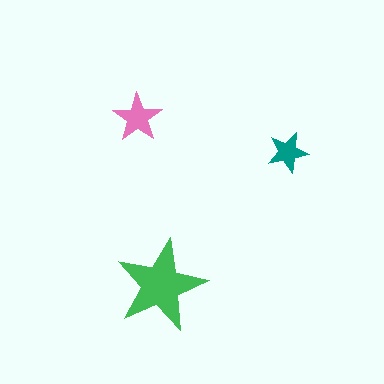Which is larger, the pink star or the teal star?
The pink one.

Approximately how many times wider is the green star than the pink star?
About 2 times wider.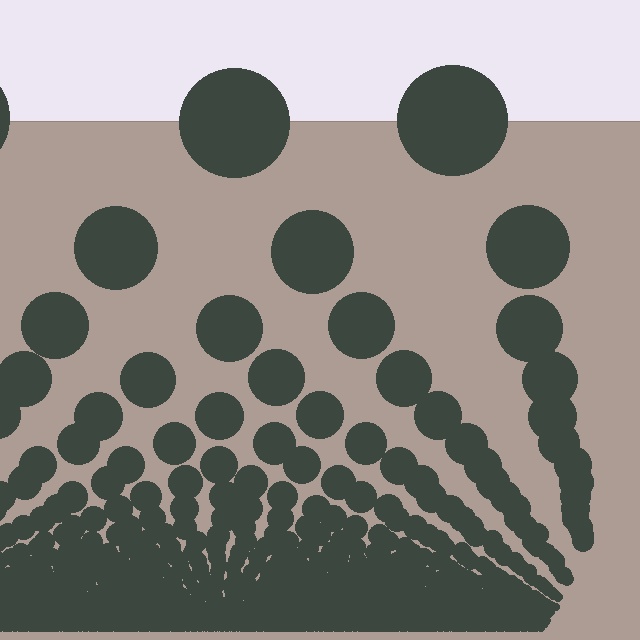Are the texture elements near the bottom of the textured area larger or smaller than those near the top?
Smaller. The gradient is inverted — elements near the bottom are smaller and denser.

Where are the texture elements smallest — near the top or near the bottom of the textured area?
Near the bottom.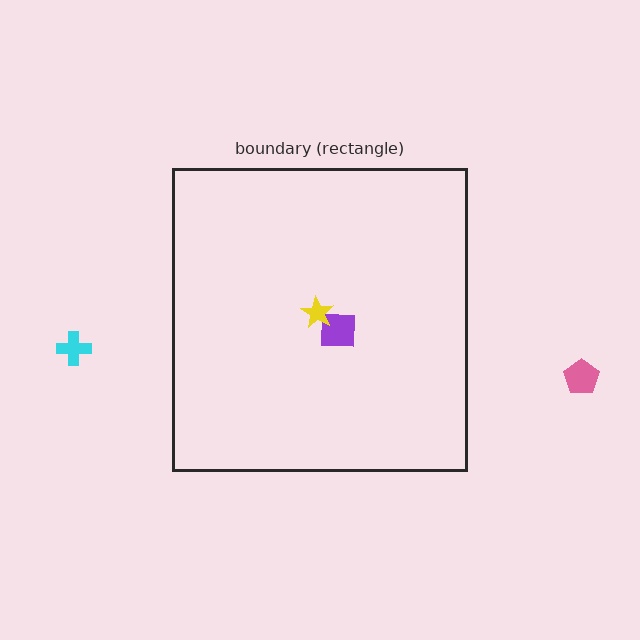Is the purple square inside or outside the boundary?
Inside.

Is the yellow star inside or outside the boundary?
Inside.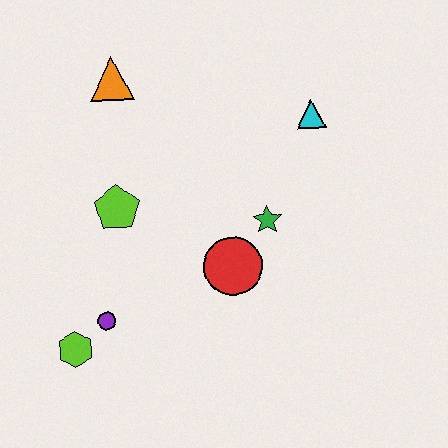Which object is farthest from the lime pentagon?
The cyan triangle is farthest from the lime pentagon.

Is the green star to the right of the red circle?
Yes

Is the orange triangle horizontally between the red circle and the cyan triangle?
No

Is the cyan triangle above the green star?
Yes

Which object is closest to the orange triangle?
The lime pentagon is closest to the orange triangle.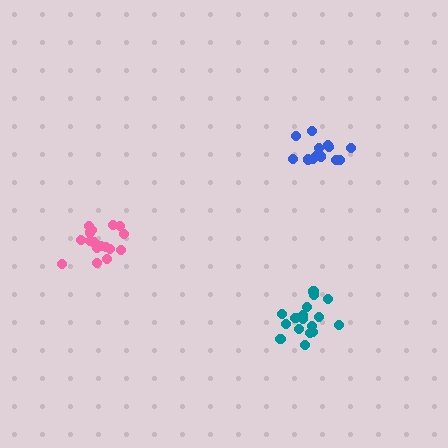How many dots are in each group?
Group 1: 17 dots, Group 2: 13 dots, Group 3: 17 dots (47 total).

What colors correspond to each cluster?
The clusters are colored: teal, blue, pink.